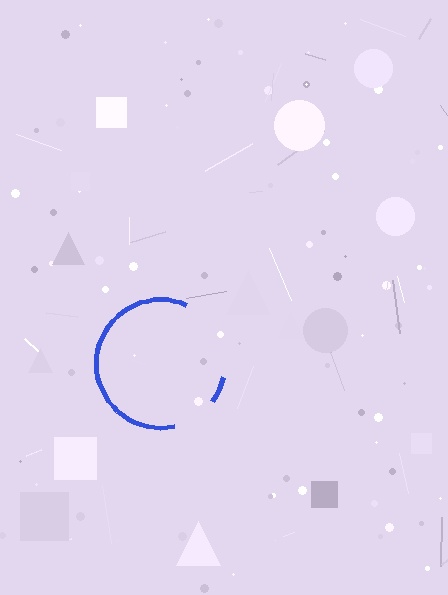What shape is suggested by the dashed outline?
The dashed outline suggests a circle.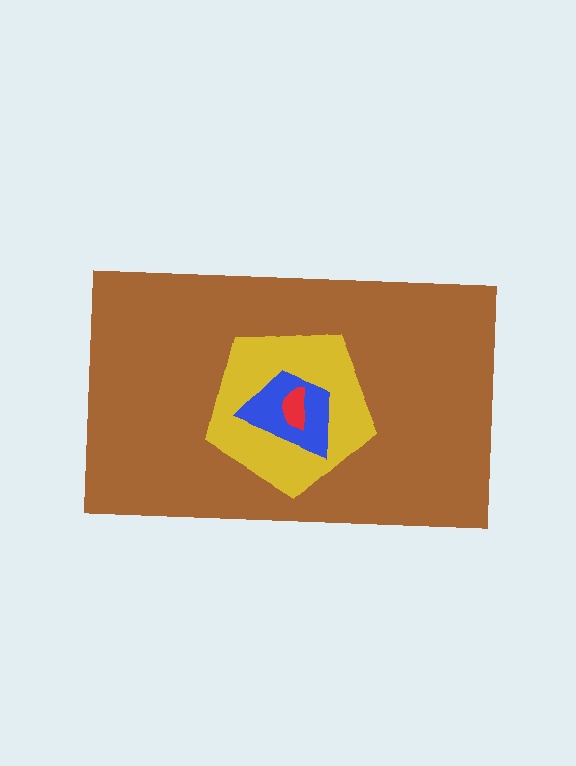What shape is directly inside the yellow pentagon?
The blue trapezoid.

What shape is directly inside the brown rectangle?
The yellow pentagon.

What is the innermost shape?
The red semicircle.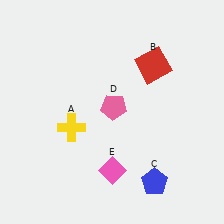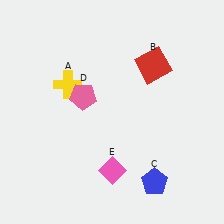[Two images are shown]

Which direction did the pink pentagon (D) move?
The pink pentagon (D) moved left.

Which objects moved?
The objects that moved are: the yellow cross (A), the pink pentagon (D).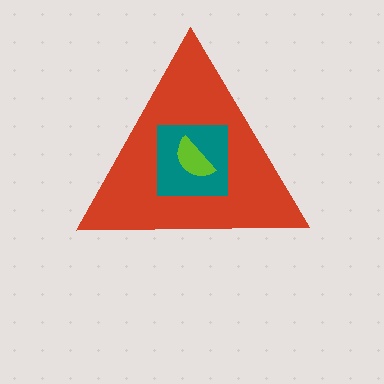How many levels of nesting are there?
3.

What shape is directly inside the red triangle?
The teal square.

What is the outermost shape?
The red triangle.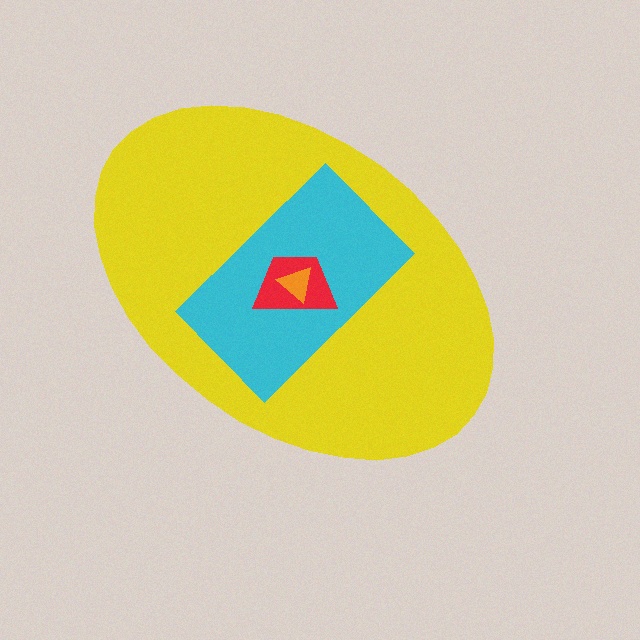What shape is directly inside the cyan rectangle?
The red trapezoid.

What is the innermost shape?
The orange triangle.